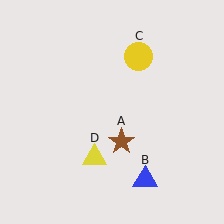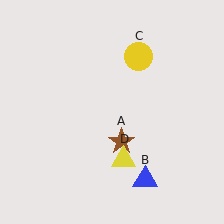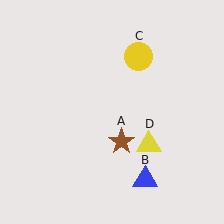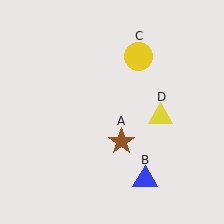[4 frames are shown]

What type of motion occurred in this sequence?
The yellow triangle (object D) rotated counterclockwise around the center of the scene.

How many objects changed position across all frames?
1 object changed position: yellow triangle (object D).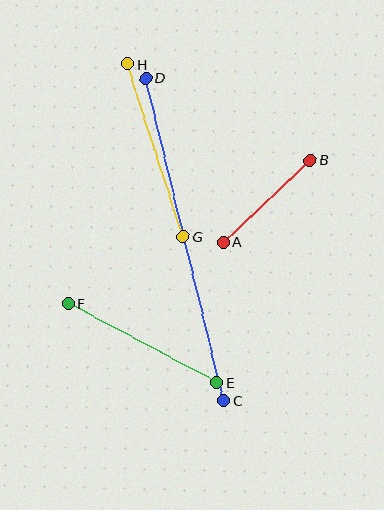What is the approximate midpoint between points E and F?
The midpoint is at approximately (142, 343) pixels.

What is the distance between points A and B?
The distance is approximately 119 pixels.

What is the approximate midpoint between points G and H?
The midpoint is at approximately (155, 150) pixels.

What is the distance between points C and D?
The distance is approximately 332 pixels.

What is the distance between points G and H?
The distance is approximately 181 pixels.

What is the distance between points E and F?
The distance is approximately 168 pixels.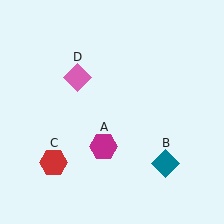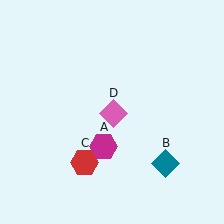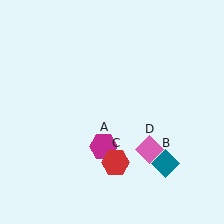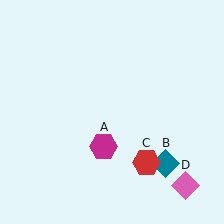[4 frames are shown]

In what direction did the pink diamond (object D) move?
The pink diamond (object D) moved down and to the right.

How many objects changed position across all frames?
2 objects changed position: red hexagon (object C), pink diamond (object D).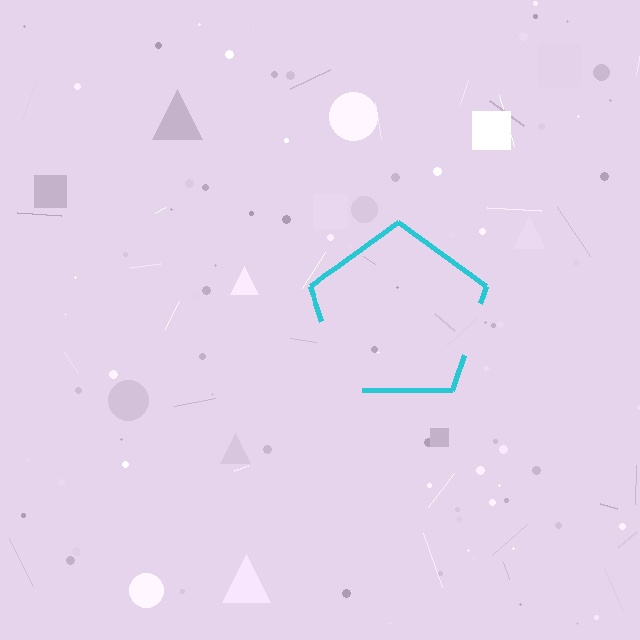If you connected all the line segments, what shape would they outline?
They would outline a pentagon.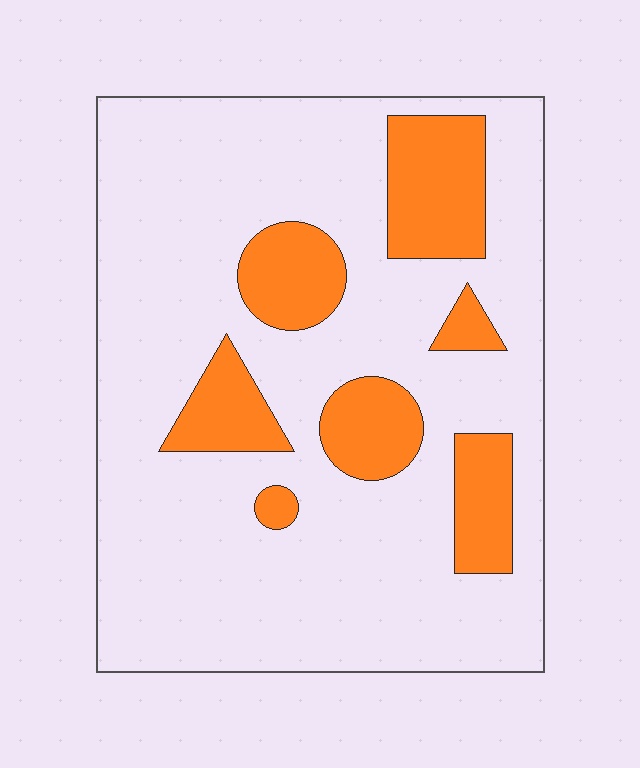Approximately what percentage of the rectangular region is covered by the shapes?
Approximately 20%.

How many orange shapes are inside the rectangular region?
7.